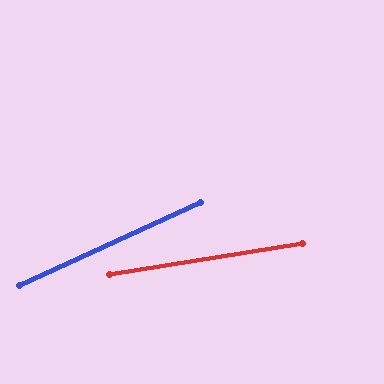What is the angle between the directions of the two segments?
Approximately 16 degrees.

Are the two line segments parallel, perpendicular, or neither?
Neither parallel nor perpendicular — they differ by about 16°.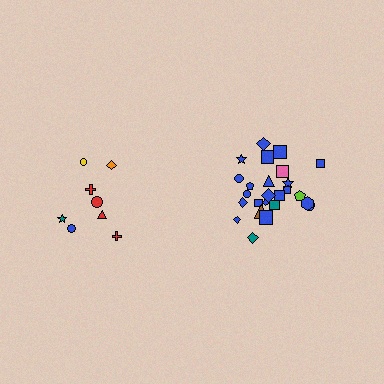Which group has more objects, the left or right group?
The right group.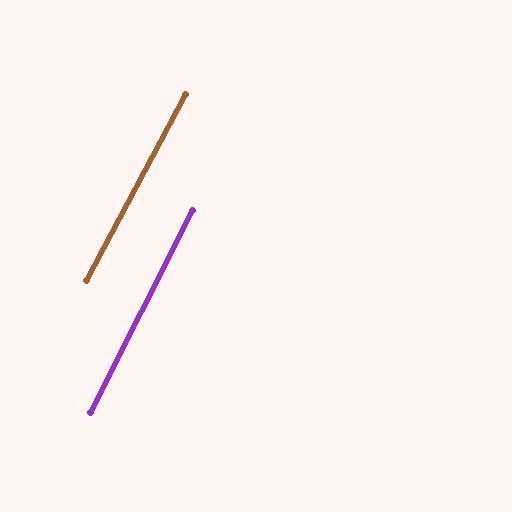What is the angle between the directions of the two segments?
Approximately 1 degree.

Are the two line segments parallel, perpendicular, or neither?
Parallel — their directions differ by only 1.3°.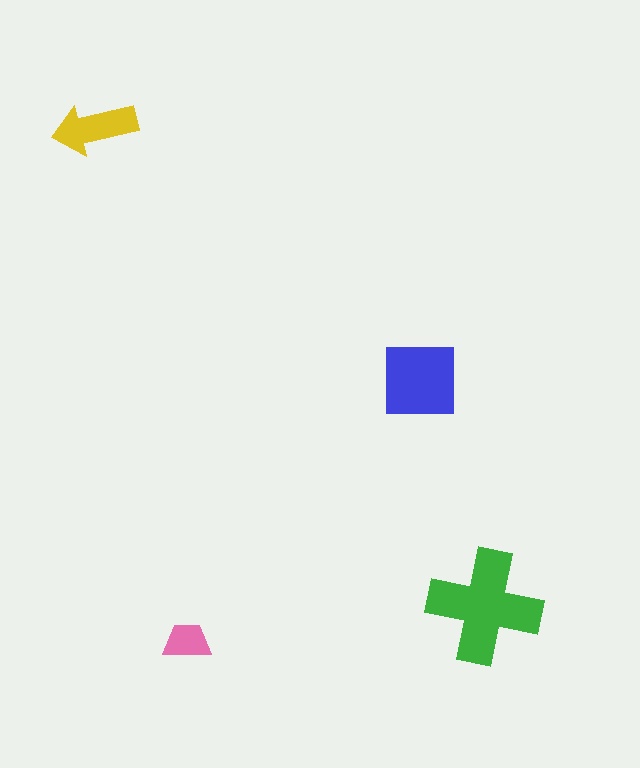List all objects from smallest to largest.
The pink trapezoid, the yellow arrow, the blue square, the green cross.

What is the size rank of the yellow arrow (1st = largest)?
3rd.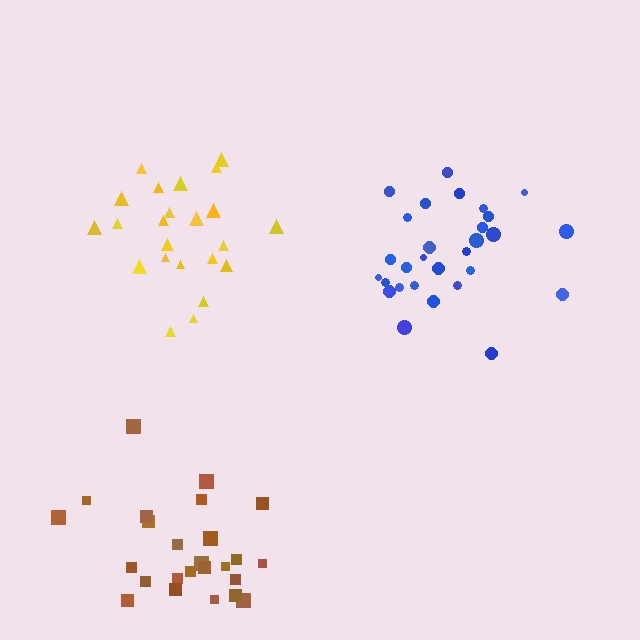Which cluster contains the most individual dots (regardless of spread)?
Blue (29).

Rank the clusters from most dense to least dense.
blue, brown, yellow.